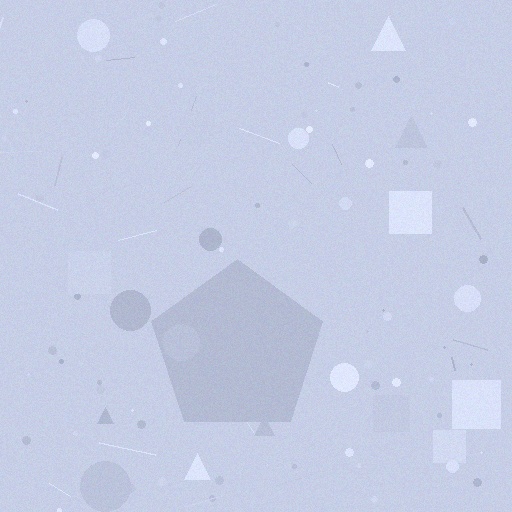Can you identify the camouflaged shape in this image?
The camouflaged shape is a pentagon.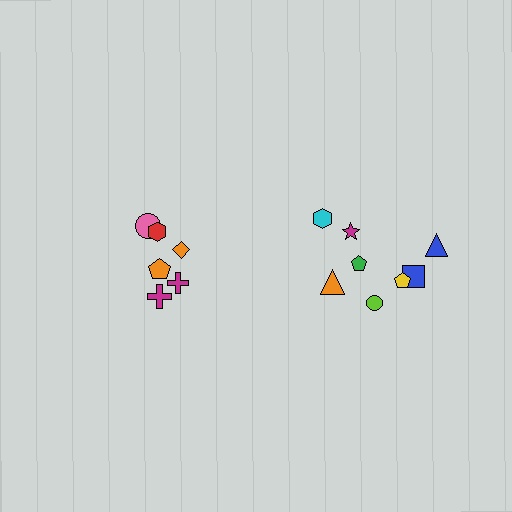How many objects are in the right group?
There are 8 objects.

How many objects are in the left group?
There are 6 objects.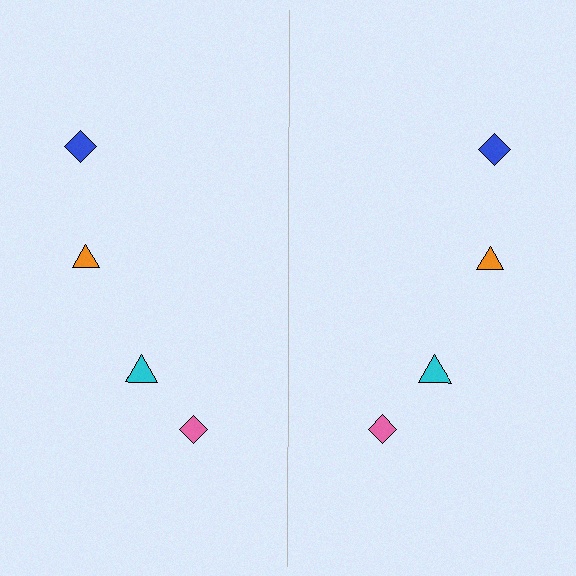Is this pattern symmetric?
Yes, this pattern has bilateral (reflection) symmetry.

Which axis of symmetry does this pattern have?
The pattern has a vertical axis of symmetry running through the center of the image.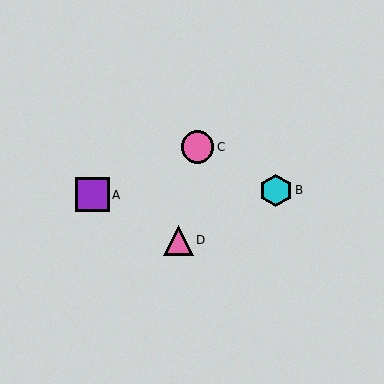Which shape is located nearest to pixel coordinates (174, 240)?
The pink triangle (labeled D) at (179, 240) is nearest to that location.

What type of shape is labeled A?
Shape A is a purple square.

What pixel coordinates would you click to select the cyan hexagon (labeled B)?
Click at (276, 190) to select the cyan hexagon B.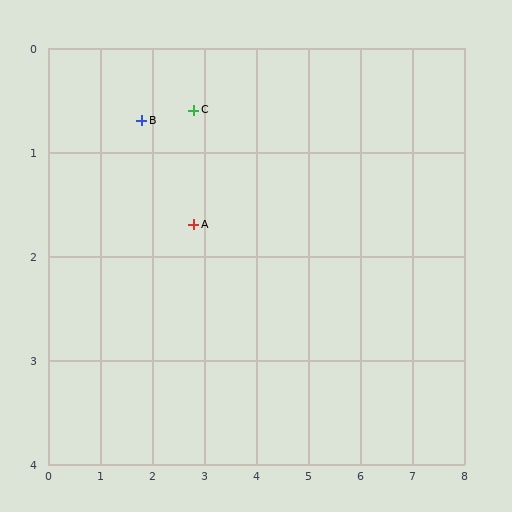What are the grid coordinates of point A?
Point A is at approximately (2.8, 1.7).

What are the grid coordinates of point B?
Point B is at approximately (1.8, 0.7).